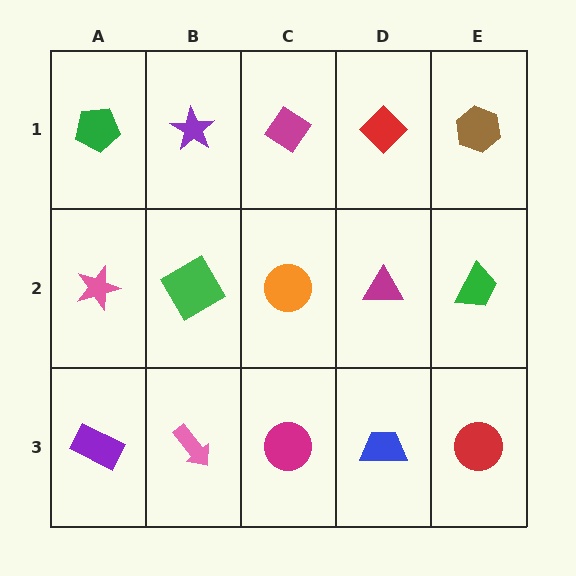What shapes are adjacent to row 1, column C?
An orange circle (row 2, column C), a purple star (row 1, column B), a red diamond (row 1, column D).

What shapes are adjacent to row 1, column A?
A pink star (row 2, column A), a purple star (row 1, column B).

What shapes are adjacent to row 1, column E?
A green trapezoid (row 2, column E), a red diamond (row 1, column D).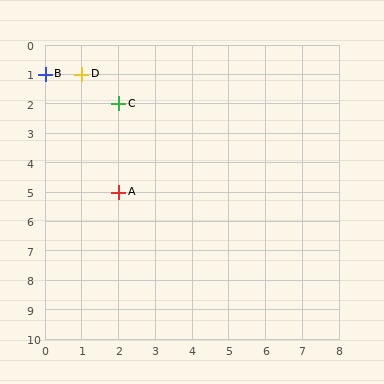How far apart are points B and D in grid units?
Points B and D are 1 column apart.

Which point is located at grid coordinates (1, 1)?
Point D is at (1, 1).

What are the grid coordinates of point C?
Point C is at grid coordinates (2, 2).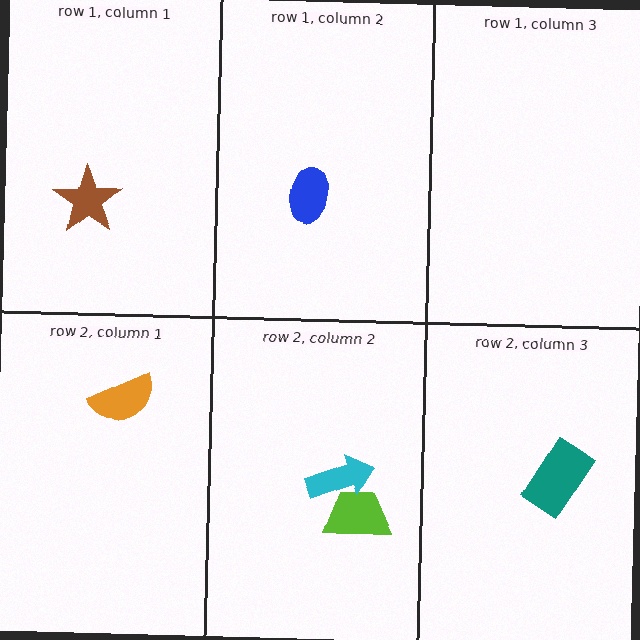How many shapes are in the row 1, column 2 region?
1.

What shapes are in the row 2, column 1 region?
The orange semicircle.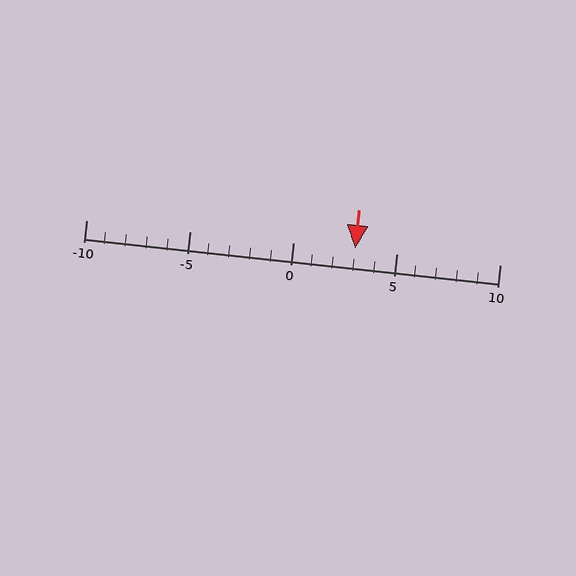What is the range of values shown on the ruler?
The ruler shows values from -10 to 10.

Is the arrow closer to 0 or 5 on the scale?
The arrow is closer to 5.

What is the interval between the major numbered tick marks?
The major tick marks are spaced 5 units apart.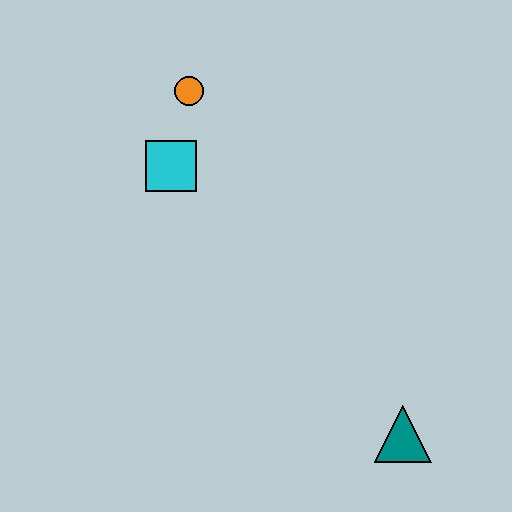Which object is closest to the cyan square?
The orange circle is closest to the cyan square.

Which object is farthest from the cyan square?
The teal triangle is farthest from the cyan square.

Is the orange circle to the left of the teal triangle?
Yes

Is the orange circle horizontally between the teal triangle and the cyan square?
Yes